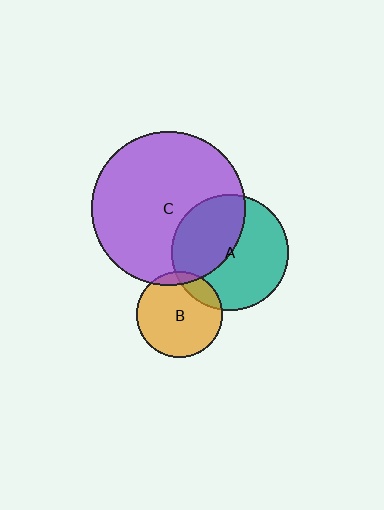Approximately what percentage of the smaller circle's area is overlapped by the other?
Approximately 45%.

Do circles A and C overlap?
Yes.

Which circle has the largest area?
Circle C (purple).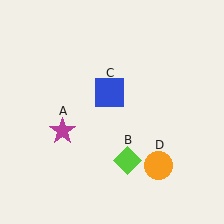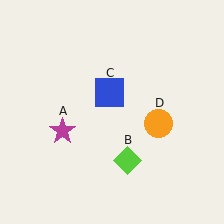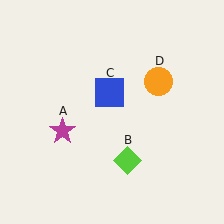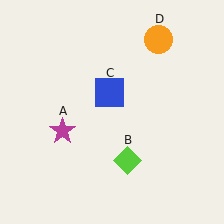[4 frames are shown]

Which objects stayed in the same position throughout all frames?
Magenta star (object A) and lime diamond (object B) and blue square (object C) remained stationary.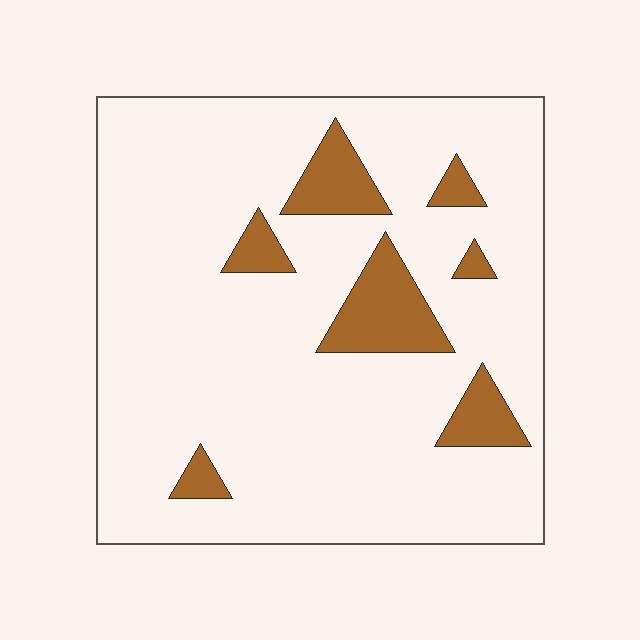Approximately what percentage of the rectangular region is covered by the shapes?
Approximately 15%.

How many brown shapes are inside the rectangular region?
7.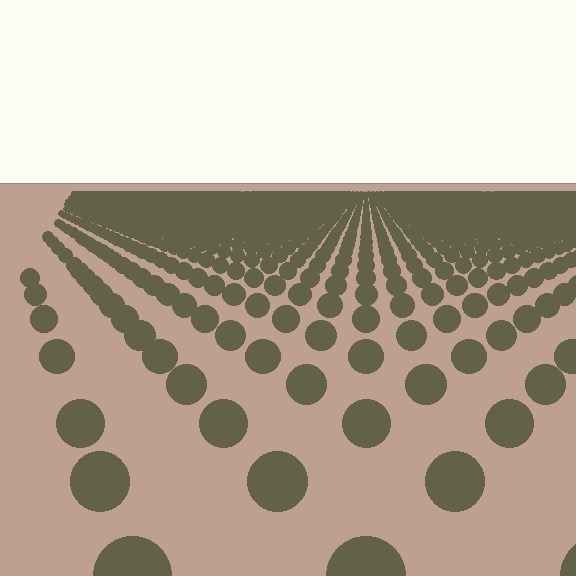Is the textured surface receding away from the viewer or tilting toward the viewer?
The surface is receding away from the viewer. Texture elements get smaller and denser toward the top.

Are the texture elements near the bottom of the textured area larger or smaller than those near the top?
Larger. Near the bottom, elements are closer to the viewer and appear at a bigger on-screen size.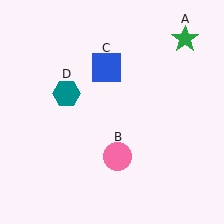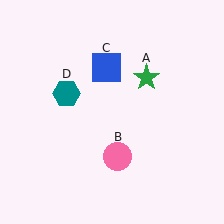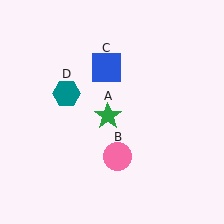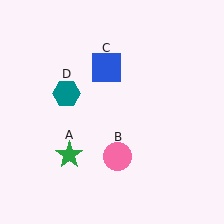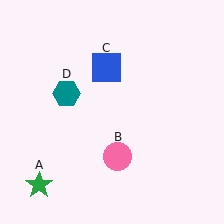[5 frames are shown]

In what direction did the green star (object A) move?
The green star (object A) moved down and to the left.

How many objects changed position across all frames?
1 object changed position: green star (object A).